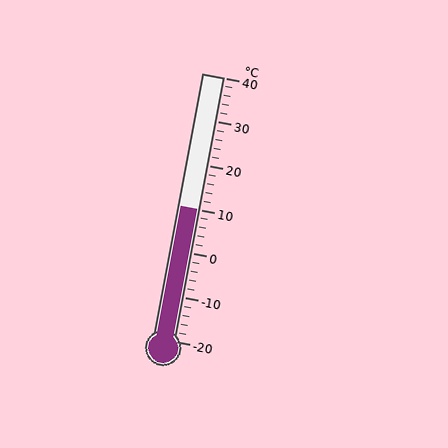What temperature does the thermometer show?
The thermometer shows approximately 10°C.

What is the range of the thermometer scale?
The thermometer scale ranges from -20°C to 40°C.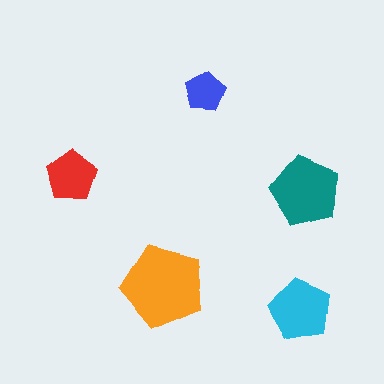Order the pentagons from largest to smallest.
the orange one, the teal one, the cyan one, the red one, the blue one.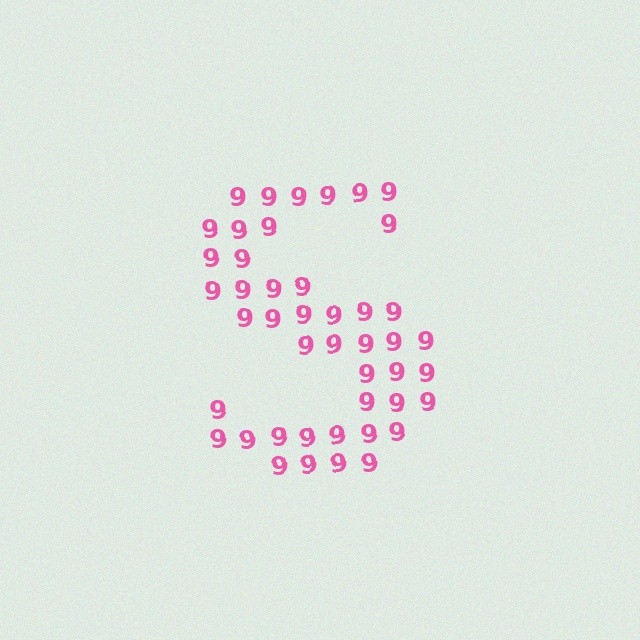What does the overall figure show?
The overall figure shows the letter S.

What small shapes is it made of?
It is made of small digit 9's.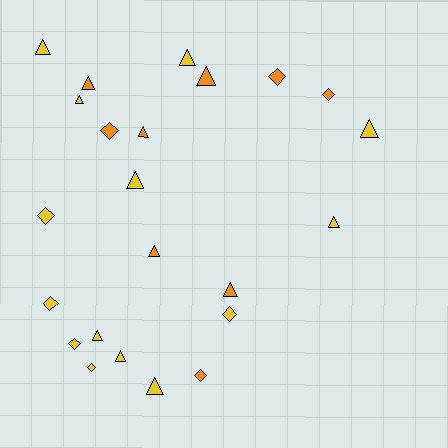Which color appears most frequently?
Yellow, with 14 objects.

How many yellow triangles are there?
There are 9 yellow triangles.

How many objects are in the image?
There are 23 objects.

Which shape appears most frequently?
Triangle, with 14 objects.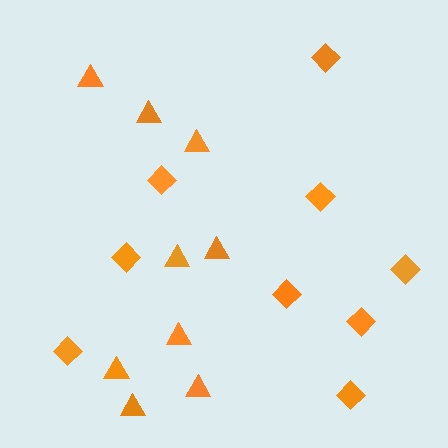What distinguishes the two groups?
There are 2 groups: one group of diamonds (9) and one group of triangles (9).